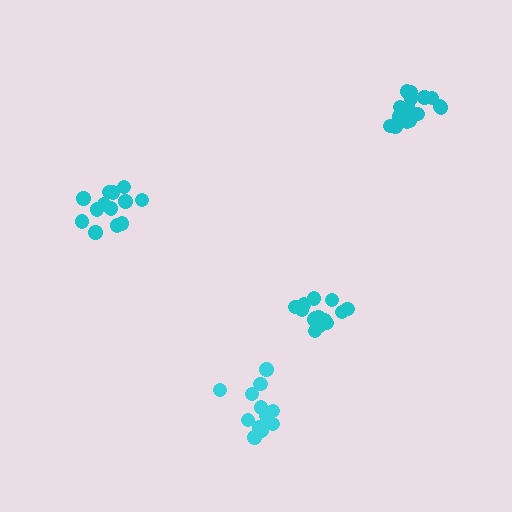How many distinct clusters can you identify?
There are 4 distinct clusters.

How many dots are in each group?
Group 1: 17 dots, Group 2: 13 dots, Group 3: 15 dots, Group 4: 12 dots (57 total).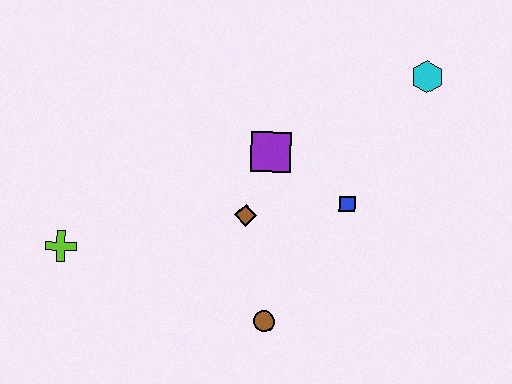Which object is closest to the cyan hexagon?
The blue square is closest to the cyan hexagon.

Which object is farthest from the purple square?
The lime cross is farthest from the purple square.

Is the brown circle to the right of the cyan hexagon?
No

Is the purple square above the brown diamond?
Yes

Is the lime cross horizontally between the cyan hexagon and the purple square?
No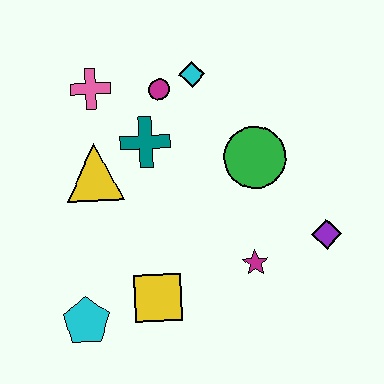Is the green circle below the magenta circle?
Yes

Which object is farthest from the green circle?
The cyan pentagon is farthest from the green circle.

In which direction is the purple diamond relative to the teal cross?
The purple diamond is to the right of the teal cross.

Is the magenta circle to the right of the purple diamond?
No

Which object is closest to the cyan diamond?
The magenta circle is closest to the cyan diamond.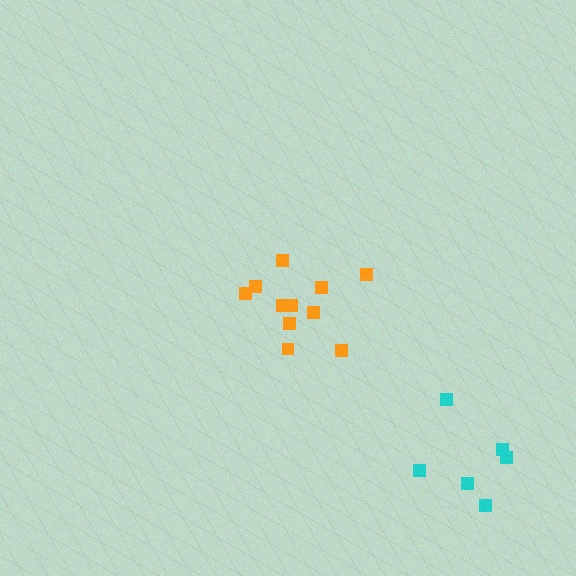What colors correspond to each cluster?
The clusters are colored: cyan, orange.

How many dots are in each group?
Group 1: 6 dots, Group 2: 11 dots (17 total).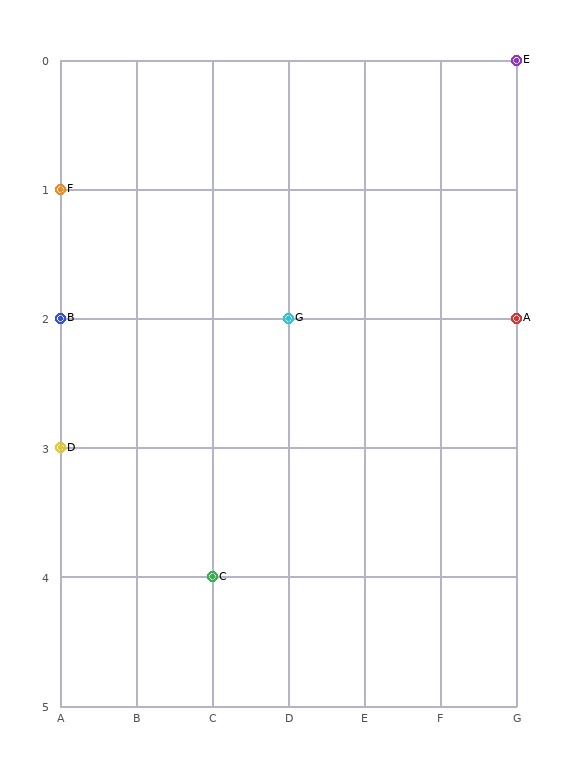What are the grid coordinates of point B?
Point B is at grid coordinates (A, 2).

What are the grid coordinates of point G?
Point G is at grid coordinates (D, 2).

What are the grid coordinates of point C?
Point C is at grid coordinates (C, 4).